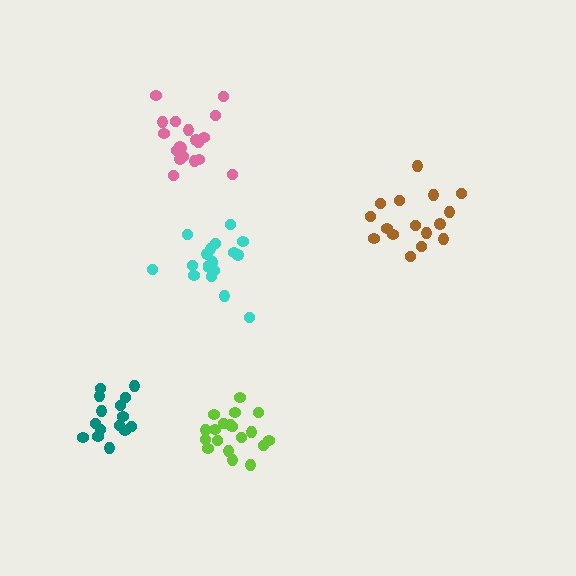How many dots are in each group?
Group 1: 16 dots, Group 2: 19 dots, Group 3: 19 dots, Group 4: 15 dots, Group 5: 19 dots (88 total).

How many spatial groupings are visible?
There are 5 spatial groupings.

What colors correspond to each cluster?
The clusters are colored: brown, cyan, lime, teal, pink.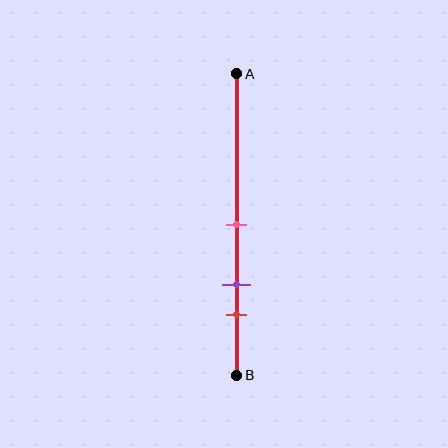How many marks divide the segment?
There are 3 marks dividing the segment.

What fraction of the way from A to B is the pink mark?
The pink mark is approximately 50% (0.5) of the way from A to B.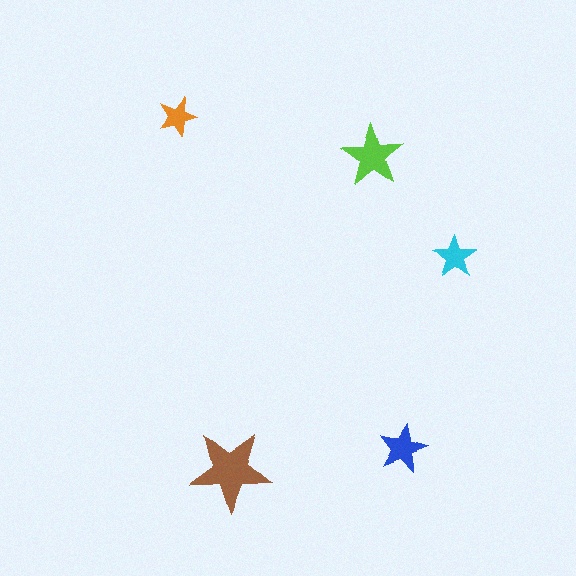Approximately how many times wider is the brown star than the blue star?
About 1.5 times wider.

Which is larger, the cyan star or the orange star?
The cyan one.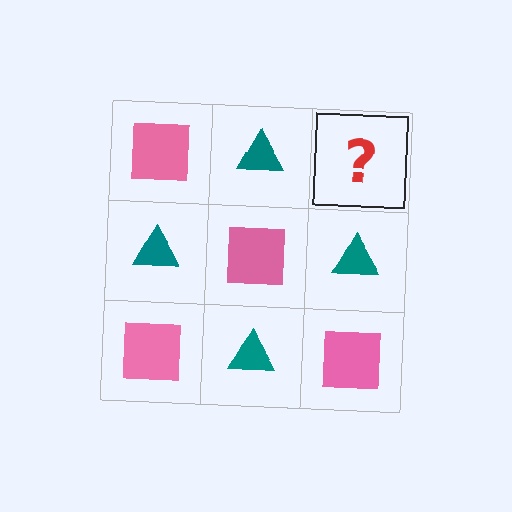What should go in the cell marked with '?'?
The missing cell should contain a pink square.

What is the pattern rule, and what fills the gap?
The rule is that it alternates pink square and teal triangle in a checkerboard pattern. The gap should be filled with a pink square.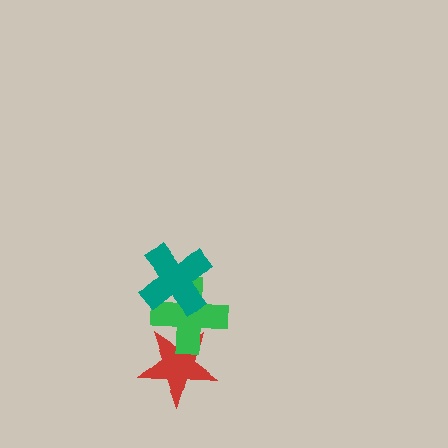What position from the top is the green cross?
The green cross is 2nd from the top.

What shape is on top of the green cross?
The teal cross is on top of the green cross.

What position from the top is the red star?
The red star is 3rd from the top.